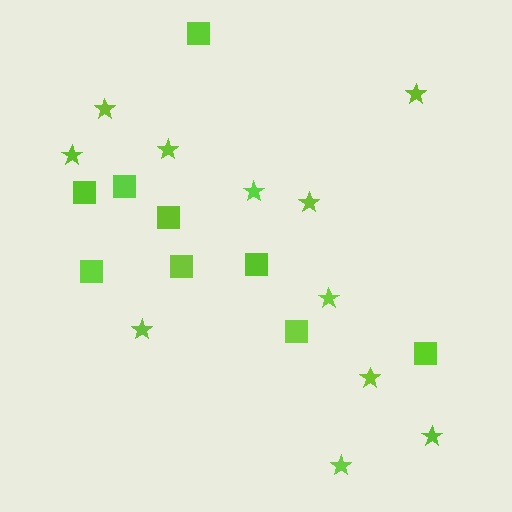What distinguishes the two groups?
There are 2 groups: one group of squares (9) and one group of stars (11).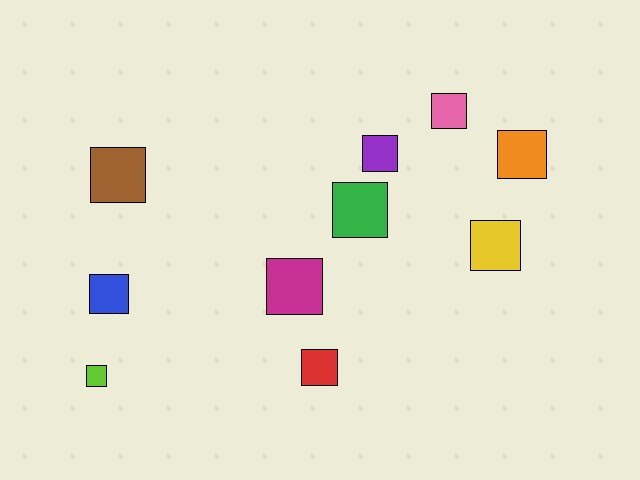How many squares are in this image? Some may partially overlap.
There are 10 squares.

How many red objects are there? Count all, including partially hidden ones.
There is 1 red object.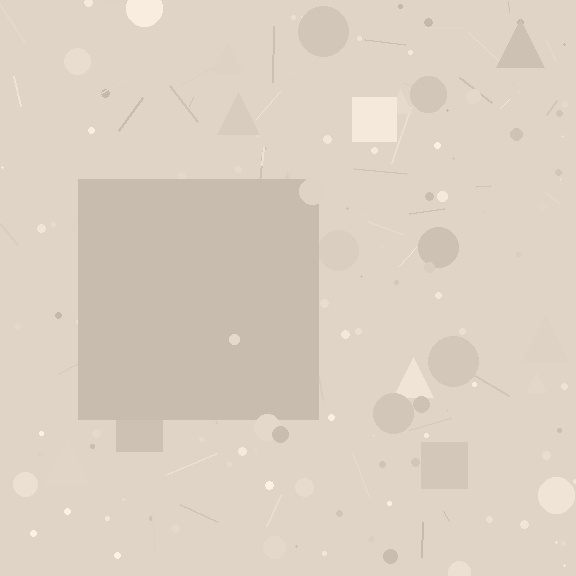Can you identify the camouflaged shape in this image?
The camouflaged shape is a square.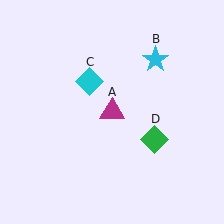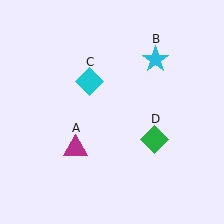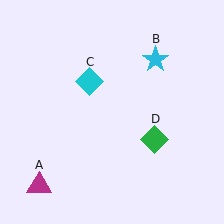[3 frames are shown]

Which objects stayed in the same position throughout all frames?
Cyan star (object B) and cyan diamond (object C) and green diamond (object D) remained stationary.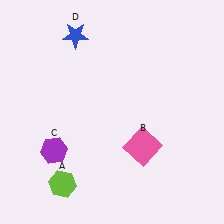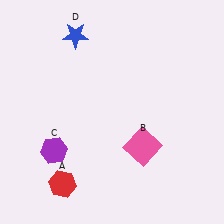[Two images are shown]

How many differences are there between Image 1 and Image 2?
There is 1 difference between the two images.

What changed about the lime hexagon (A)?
In Image 1, A is lime. In Image 2, it changed to red.